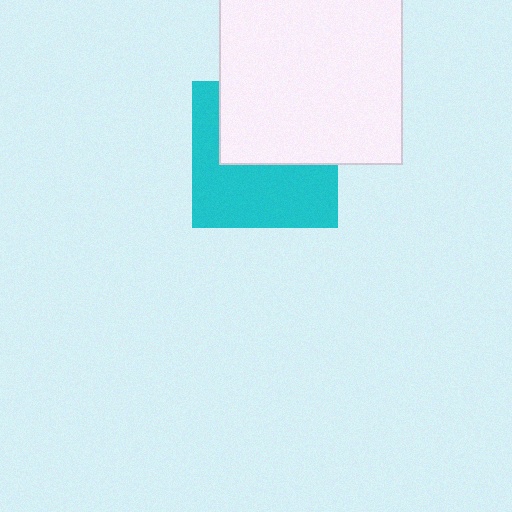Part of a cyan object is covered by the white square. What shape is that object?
It is a square.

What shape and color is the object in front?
The object in front is a white square.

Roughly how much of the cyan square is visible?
About half of it is visible (roughly 53%).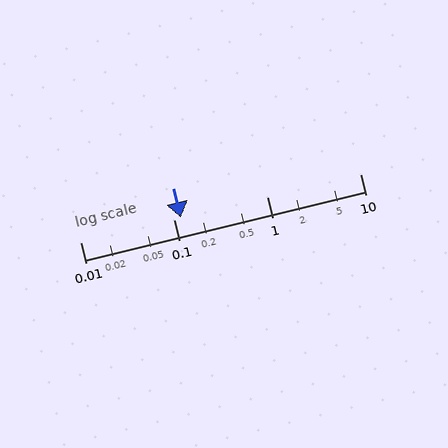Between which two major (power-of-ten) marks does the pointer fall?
The pointer is between 0.1 and 1.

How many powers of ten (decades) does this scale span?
The scale spans 3 decades, from 0.01 to 10.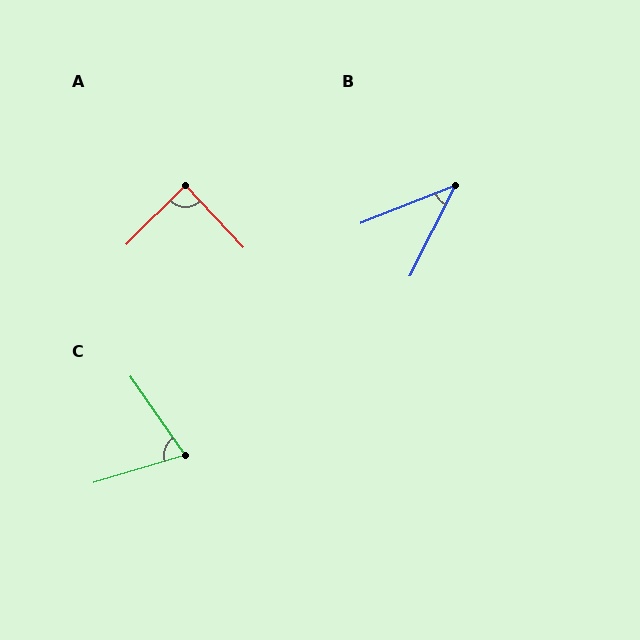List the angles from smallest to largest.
B (42°), C (72°), A (88°).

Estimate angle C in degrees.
Approximately 72 degrees.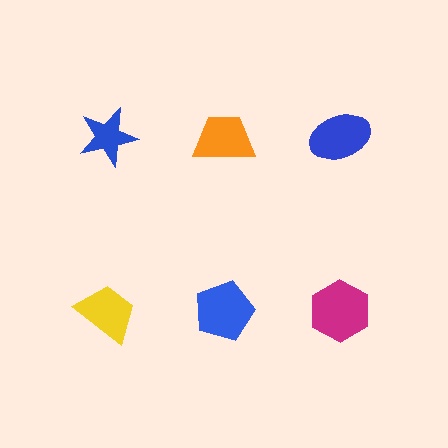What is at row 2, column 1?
A yellow trapezoid.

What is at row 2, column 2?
A blue pentagon.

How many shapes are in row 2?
3 shapes.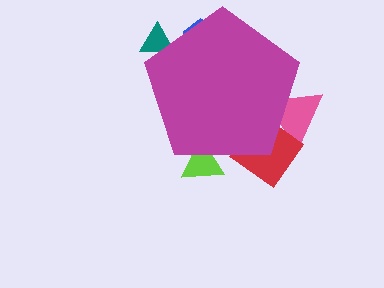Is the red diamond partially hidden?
Yes, the red diamond is partially hidden behind the magenta pentagon.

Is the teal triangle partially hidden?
Yes, the teal triangle is partially hidden behind the magenta pentagon.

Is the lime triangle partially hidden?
Yes, the lime triangle is partially hidden behind the magenta pentagon.